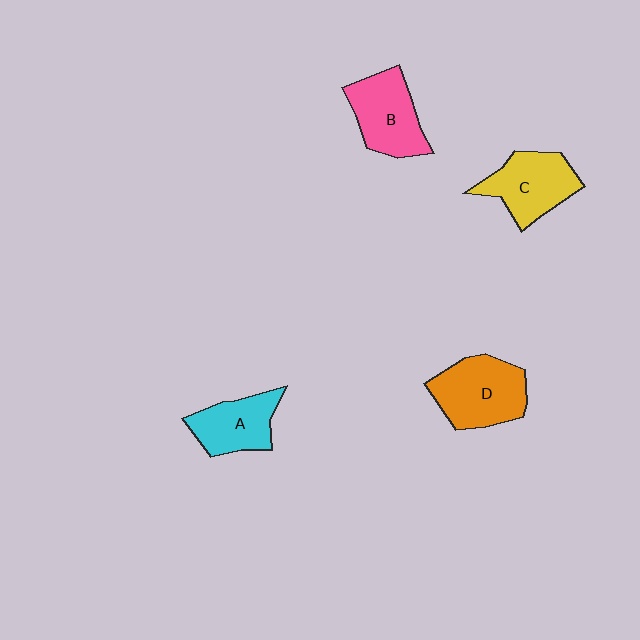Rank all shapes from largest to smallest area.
From largest to smallest: D (orange), B (pink), C (yellow), A (cyan).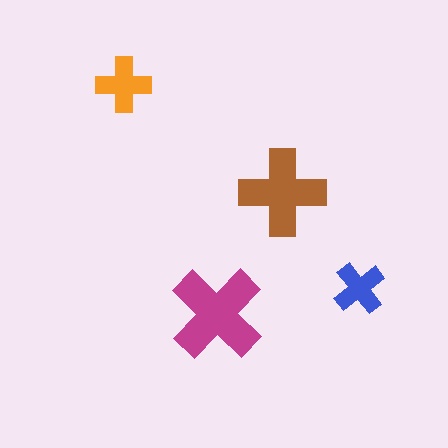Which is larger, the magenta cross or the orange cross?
The magenta one.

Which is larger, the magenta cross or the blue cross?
The magenta one.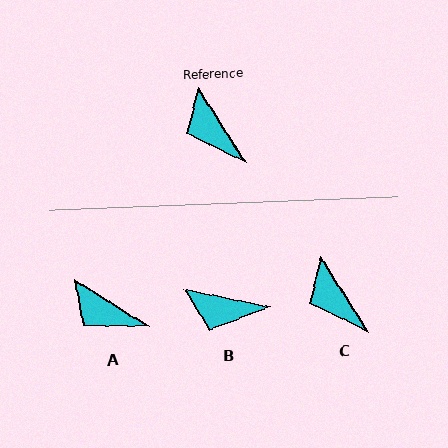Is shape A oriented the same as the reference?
No, it is off by about 25 degrees.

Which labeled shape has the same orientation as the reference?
C.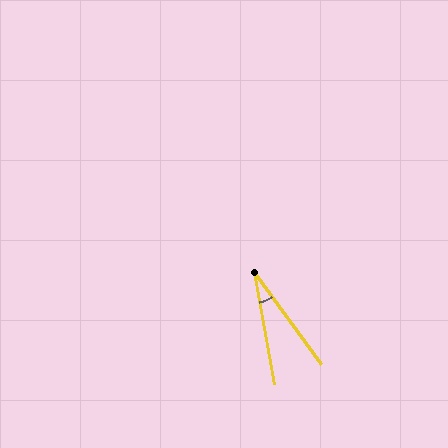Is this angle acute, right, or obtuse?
It is acute.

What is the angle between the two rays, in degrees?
Approximately 26 degrees.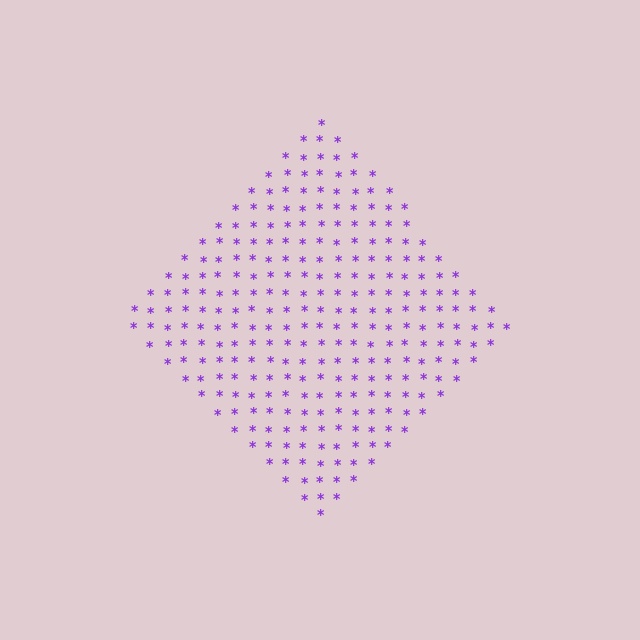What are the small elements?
The small elements are asterisks.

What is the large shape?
The large shape is a diamond.